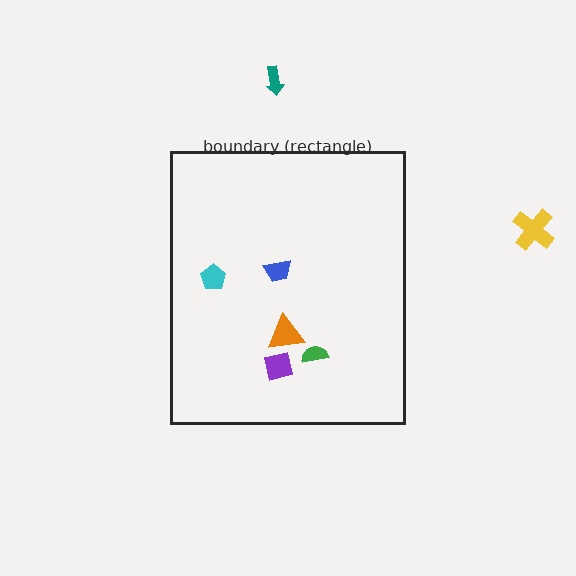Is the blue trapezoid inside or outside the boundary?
Inside.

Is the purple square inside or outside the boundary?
Inside.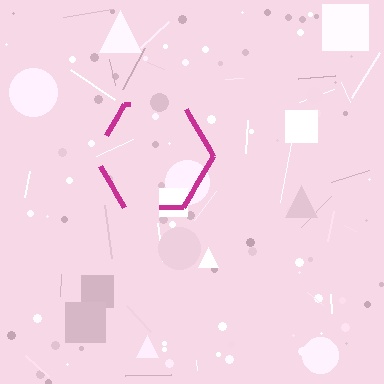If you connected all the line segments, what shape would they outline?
They would outline a hexagon.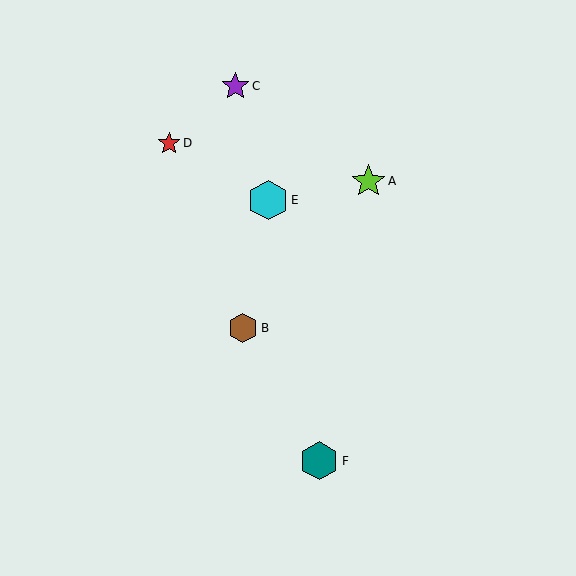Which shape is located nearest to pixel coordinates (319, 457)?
The teal hexagon (labeled F) at (319, 461) is nearest to that location.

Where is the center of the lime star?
The center of the lime star is at (369, 181).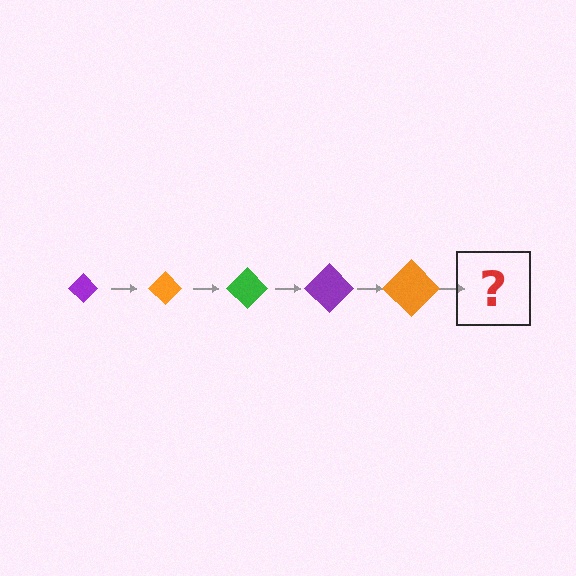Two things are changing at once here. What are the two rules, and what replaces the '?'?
The two rules are that the diamond grows larger each step and the color cycles through purple, orange, and green. The '?' should be a green diamond, larger than the previous one.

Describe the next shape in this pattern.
It should be a green diamond, larger than the previous one.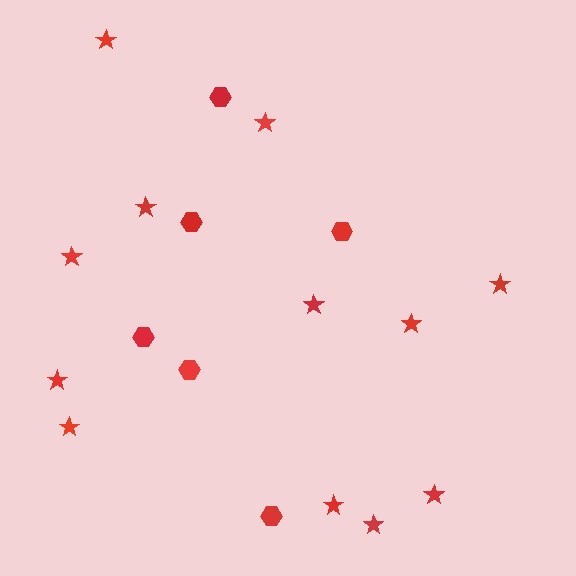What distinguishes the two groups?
There are 2 groups: one group of hexagons (6) and one group of stars (12).